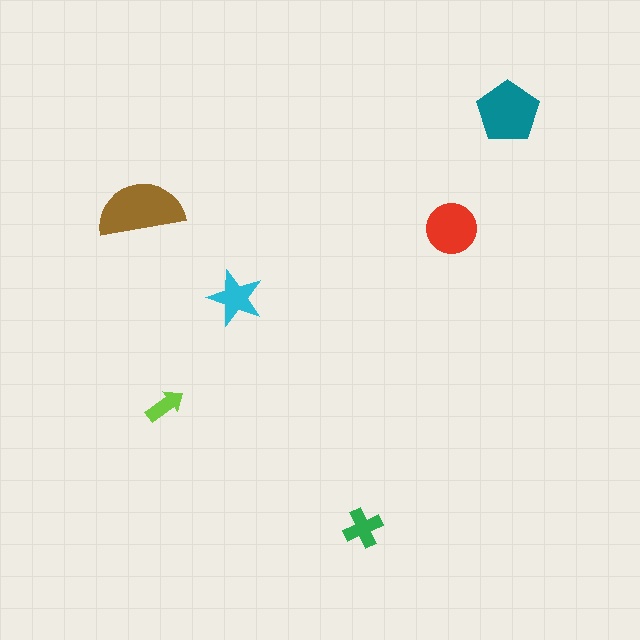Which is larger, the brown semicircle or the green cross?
The brown semicircle.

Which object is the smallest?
The lime arrow.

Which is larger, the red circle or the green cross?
The red circle.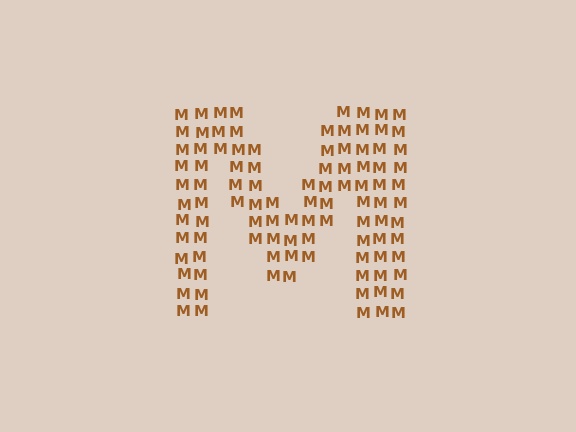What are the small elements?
The small elements are letter M's.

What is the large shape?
The large shape is the letter M.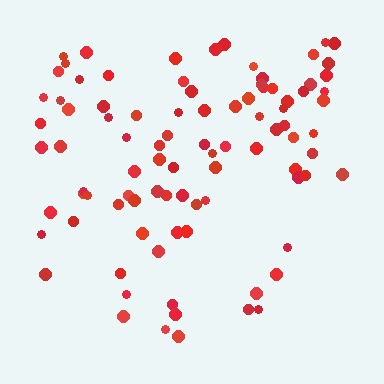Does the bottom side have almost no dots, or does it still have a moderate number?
Still a moderate number, just noticeably fewer than the top.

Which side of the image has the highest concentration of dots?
The top.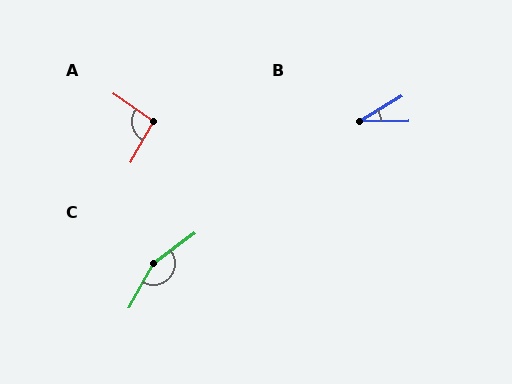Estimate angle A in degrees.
Approximately 95 degrees.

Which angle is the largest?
C, at approximately 155 degrees.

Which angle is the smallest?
B, at approximately 31 degrees.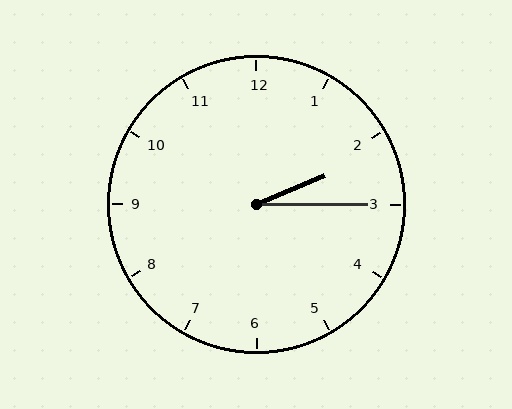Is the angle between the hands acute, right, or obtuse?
It is acute.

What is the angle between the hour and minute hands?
Approximately 22 degrees.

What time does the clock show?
2:15.